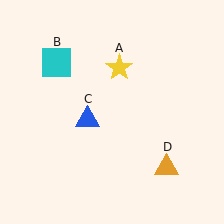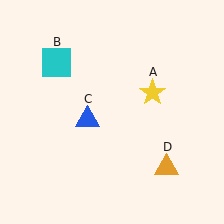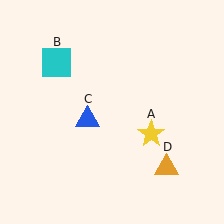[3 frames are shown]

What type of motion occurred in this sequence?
The yellow star (object A) rotated clockwise around the center of the scene.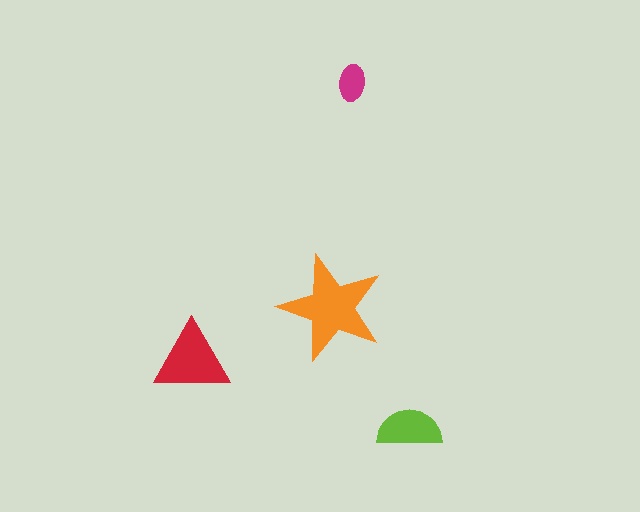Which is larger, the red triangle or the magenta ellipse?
The red triangle.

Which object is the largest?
The orange star.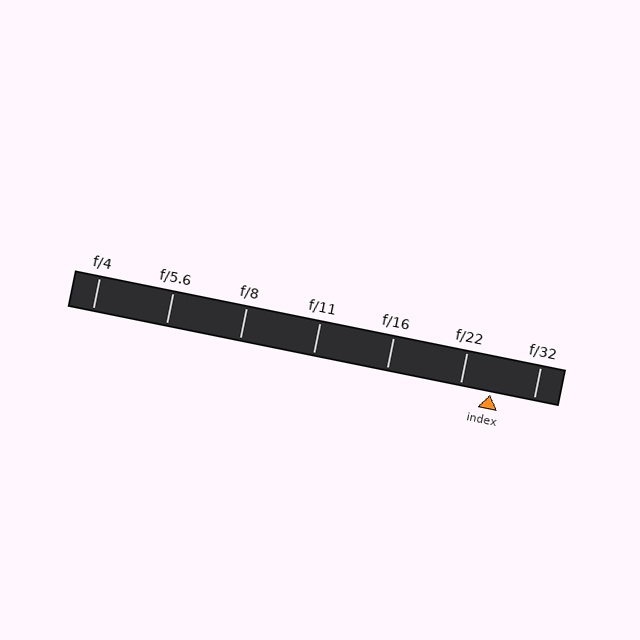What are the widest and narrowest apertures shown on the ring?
The widest aperture shown is f/4 and the narrowest is f/32.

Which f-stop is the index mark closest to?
The index mark is closest to f/22.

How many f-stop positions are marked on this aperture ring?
There are 7 f-stop positions marked.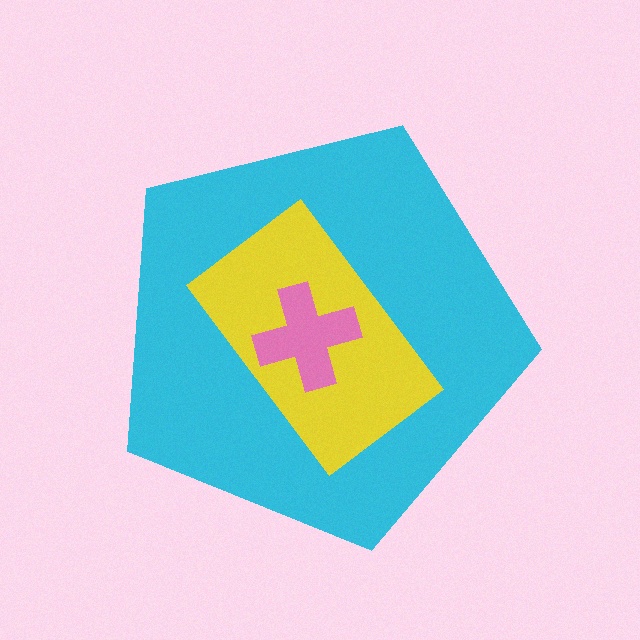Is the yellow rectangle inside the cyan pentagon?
Yes.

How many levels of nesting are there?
3.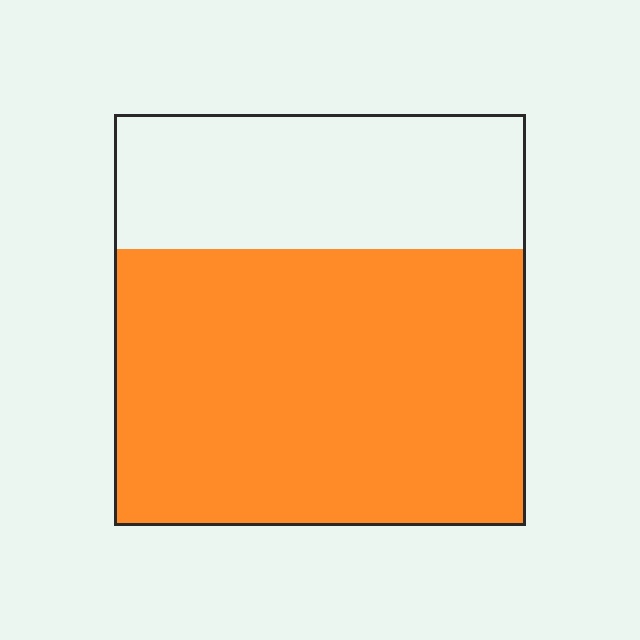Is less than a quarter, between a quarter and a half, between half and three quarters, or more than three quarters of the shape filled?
Between half and three quarters.